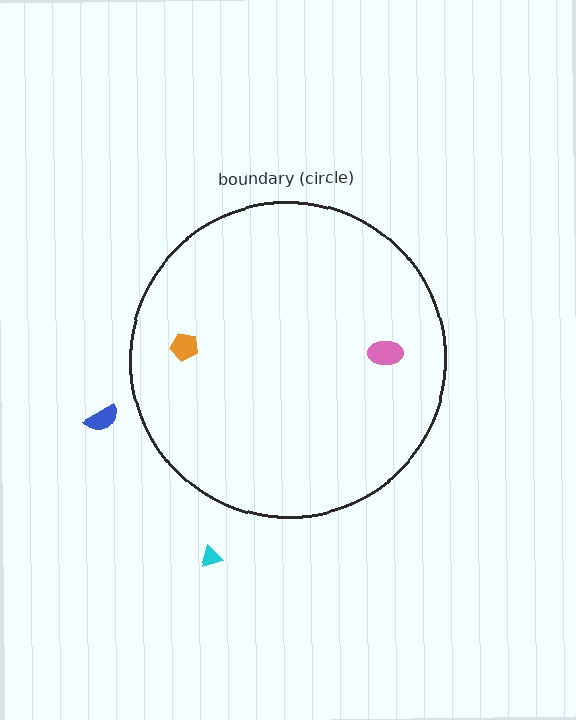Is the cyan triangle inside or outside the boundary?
Outside.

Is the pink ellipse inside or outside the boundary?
Inside.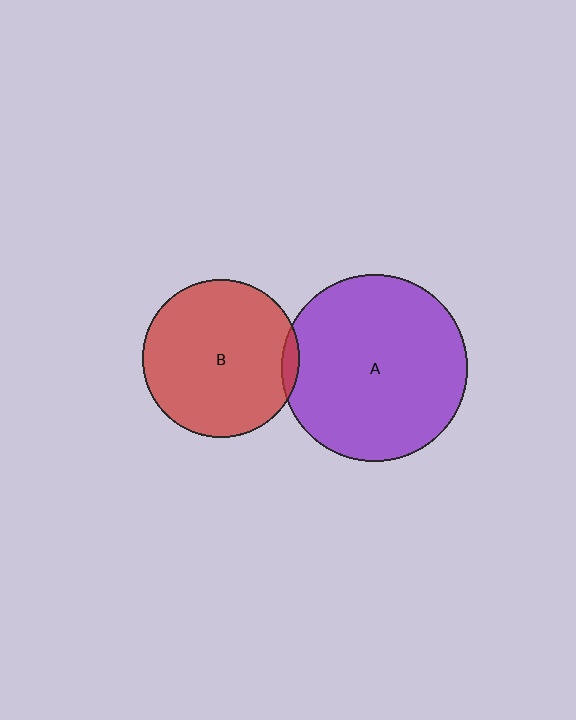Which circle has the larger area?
Circle A (purple).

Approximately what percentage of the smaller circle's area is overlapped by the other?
Approximately 5%.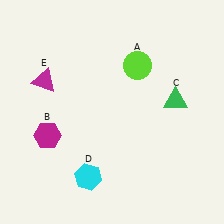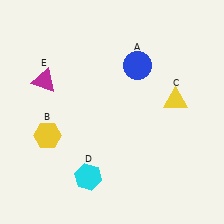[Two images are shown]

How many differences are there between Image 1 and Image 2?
There are 3 differences between the two images.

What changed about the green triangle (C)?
In Image 1, C is green. In Image 2, it changed to yellow.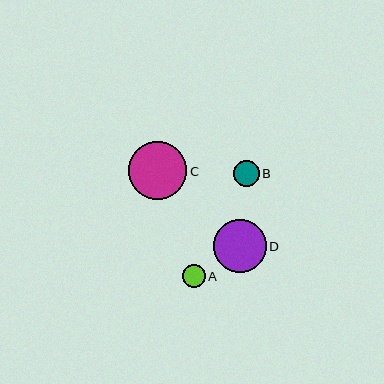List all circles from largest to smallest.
From largest to smallest: C, D, B, A.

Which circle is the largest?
Circle C is the largest with a size of approximately 58 pixels.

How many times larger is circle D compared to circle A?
Circle D is approximately 2.3 times the size of circle A.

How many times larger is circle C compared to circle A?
Circle C is approximately 2.6 times the size of circle A.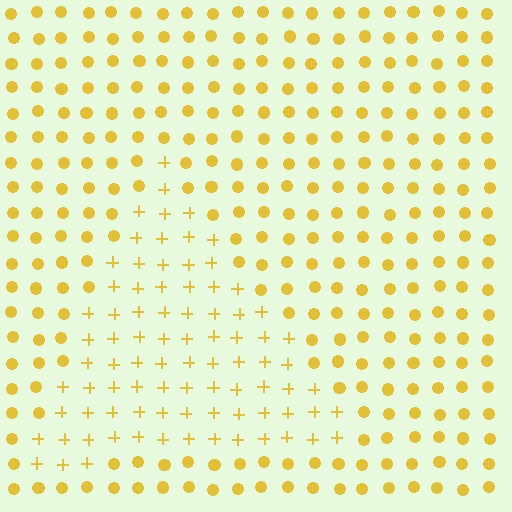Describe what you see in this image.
The image is filled with small yellow elements arranged in a uniform grid. A triangle-shaped region contains plus signs, while the surrounding area contains circles. The boundary is defined purely by the change in element shape.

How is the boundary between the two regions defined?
The boundary is defined by a change in element shape: plus signs inside vs. circles outside. All elements share the same color and spacing.